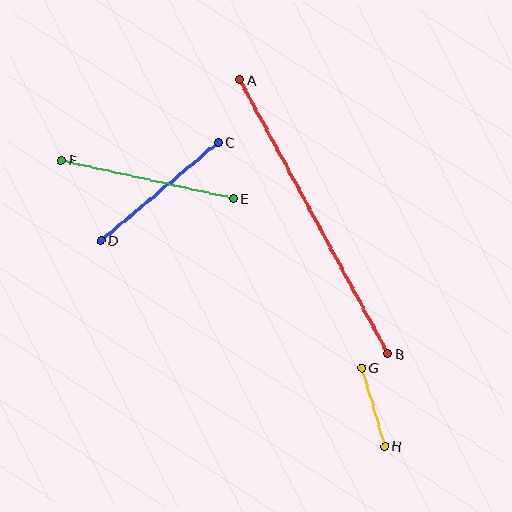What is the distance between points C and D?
The distance is approximately 153 pixels.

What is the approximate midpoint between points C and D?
The midpoint is at approximately (159, 191) pixels.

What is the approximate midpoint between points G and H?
The midpoint is at approximately (373, 407) pixels.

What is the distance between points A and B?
The distance is approximately 312 pixels.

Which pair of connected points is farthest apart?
Points A and B are farthest apart.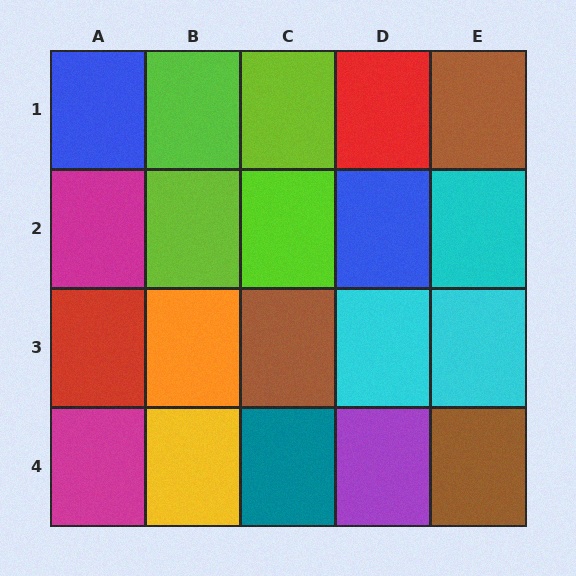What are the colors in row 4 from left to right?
Magenta, yellow, teal, purple, brown.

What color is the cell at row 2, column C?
Lime.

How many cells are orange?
1 cell is orange.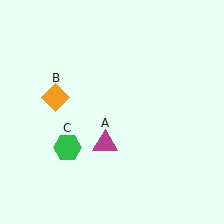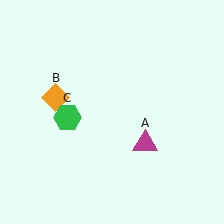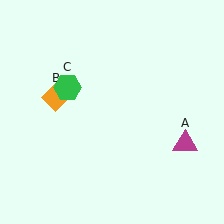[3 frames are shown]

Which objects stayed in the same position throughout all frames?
Orange diamond (object B) remained stationary.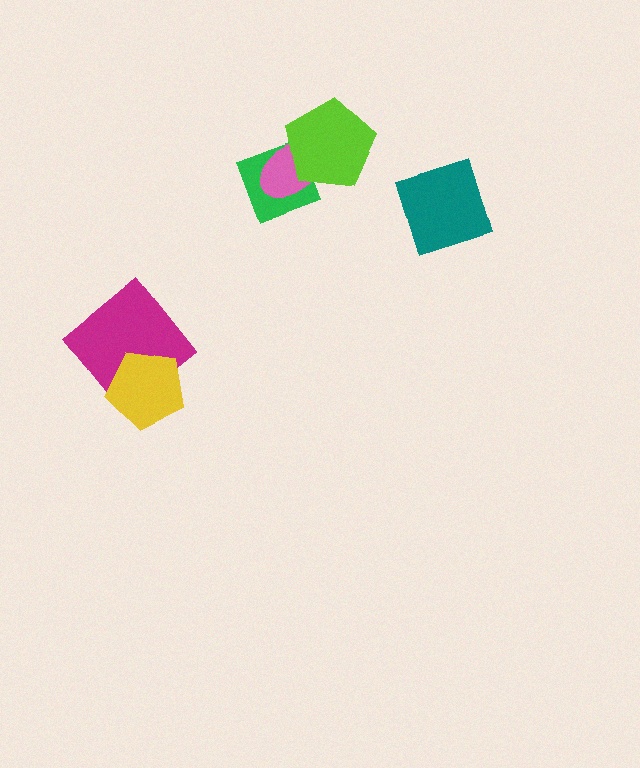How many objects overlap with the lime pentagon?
2 objects overlap with the lime pentagon.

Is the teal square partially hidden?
No, no other shape covers it.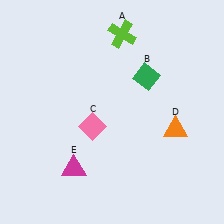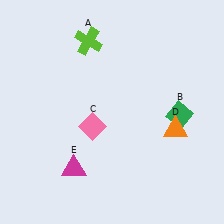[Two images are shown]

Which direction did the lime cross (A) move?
The lime cross (A) moved left.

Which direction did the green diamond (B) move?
The green diamond (B) moved down.